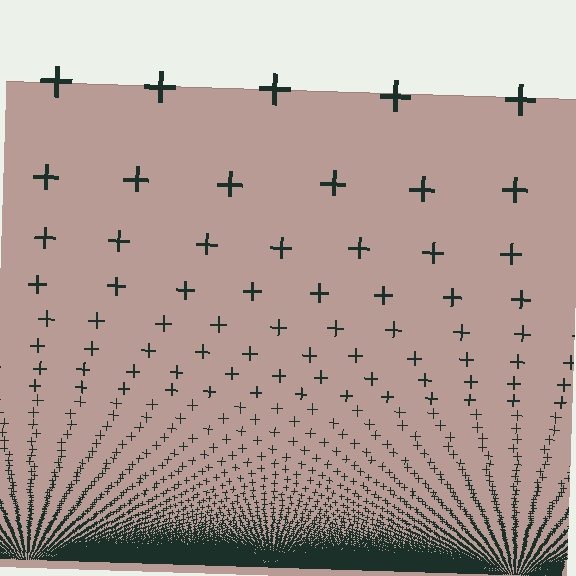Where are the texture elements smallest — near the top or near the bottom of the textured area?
Near the bottom.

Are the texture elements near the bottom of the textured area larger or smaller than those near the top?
Smaller. The gradient is inverted — elements near the bottom are smaller and denser.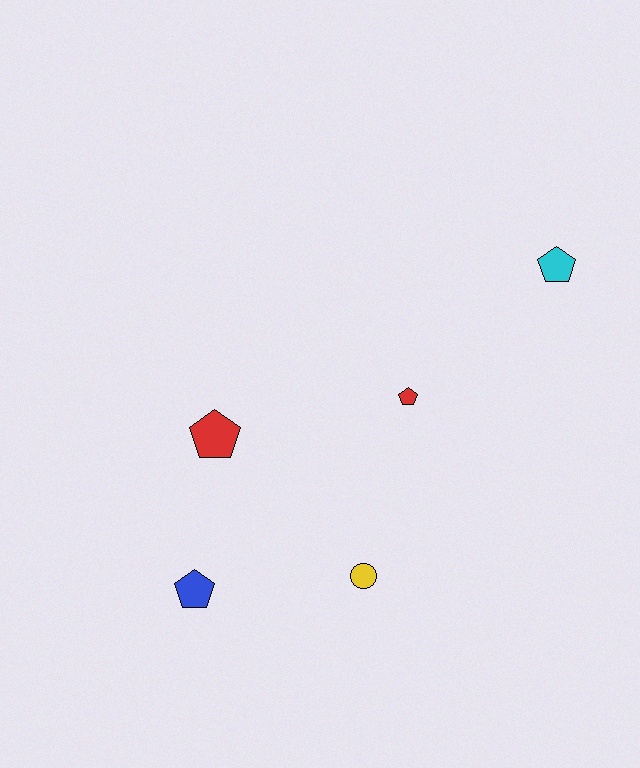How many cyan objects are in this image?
There is 1 cyan object.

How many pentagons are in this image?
There are 4 pentagons.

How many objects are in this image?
There are 5 objects.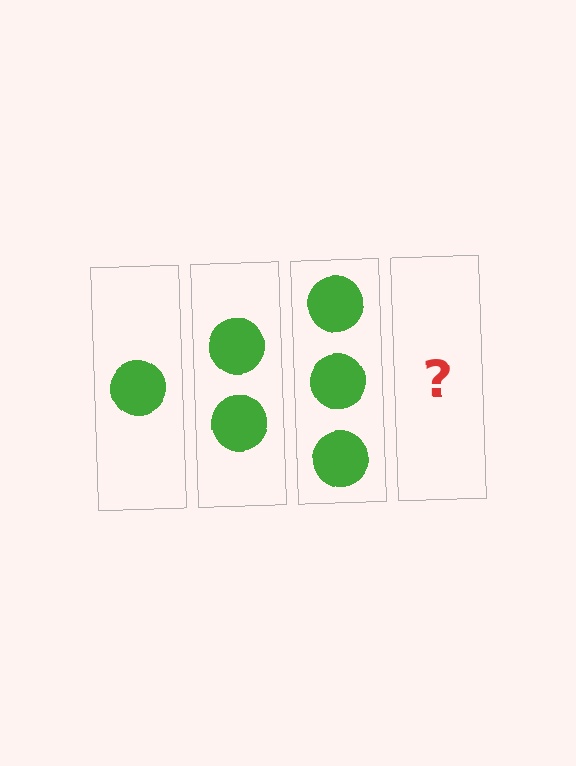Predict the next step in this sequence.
The next step is 4 circles.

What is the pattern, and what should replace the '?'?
The pattern is that each step adds one more circle. The '?' should be 4 circles.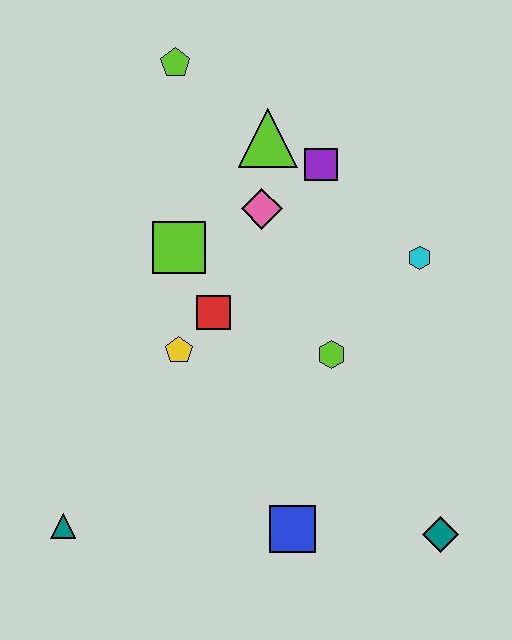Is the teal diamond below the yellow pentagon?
Yes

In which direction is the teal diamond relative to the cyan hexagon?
The teal diamond is below the cyan hexagon.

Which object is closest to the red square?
The yellow pentagon is closest to the red square.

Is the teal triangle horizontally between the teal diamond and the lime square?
No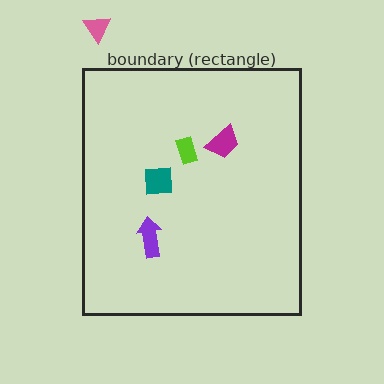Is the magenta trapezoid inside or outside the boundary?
Inside.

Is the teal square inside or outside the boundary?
Inside.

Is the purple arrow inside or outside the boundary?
Inside.